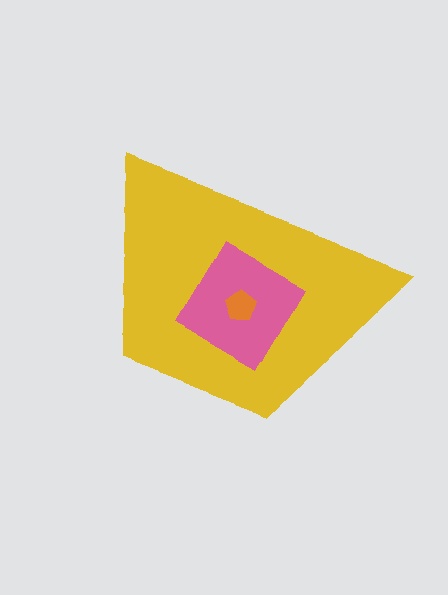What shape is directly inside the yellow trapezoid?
The pink diamond.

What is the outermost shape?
The yellow trapezoid.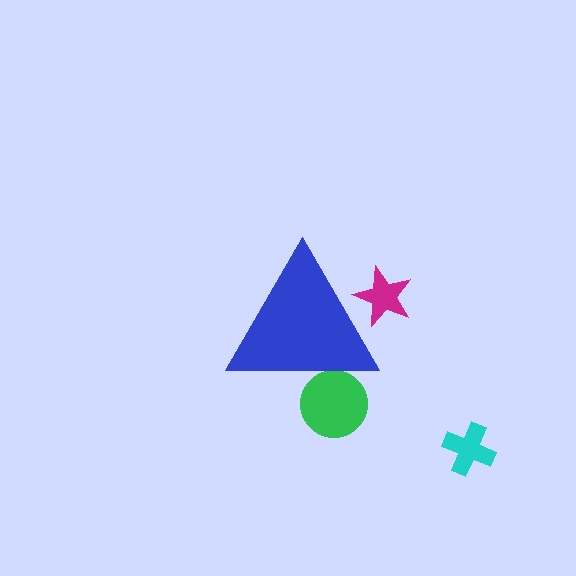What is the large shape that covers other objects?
A blue triangle.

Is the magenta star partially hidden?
Yes, the magenta star is partially hidden behind the blue triangle.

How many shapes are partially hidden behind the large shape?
2 shapes are partially hidden.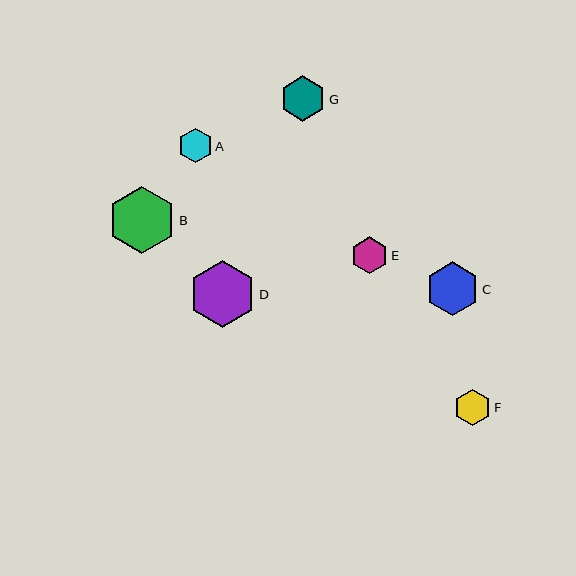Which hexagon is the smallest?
Hexagon A is the smallest with a size of approximately 34 pixels.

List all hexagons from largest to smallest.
From largest to smallest: B, D, C, G, E, F, A.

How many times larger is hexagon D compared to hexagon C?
Hexagon D is approximately 1.3 times the size of hexagon C.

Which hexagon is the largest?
Hexagon B is the largest with a size of approximately 68 pixels.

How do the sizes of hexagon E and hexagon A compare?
Hexagon E and hexagon A are approximately the same size.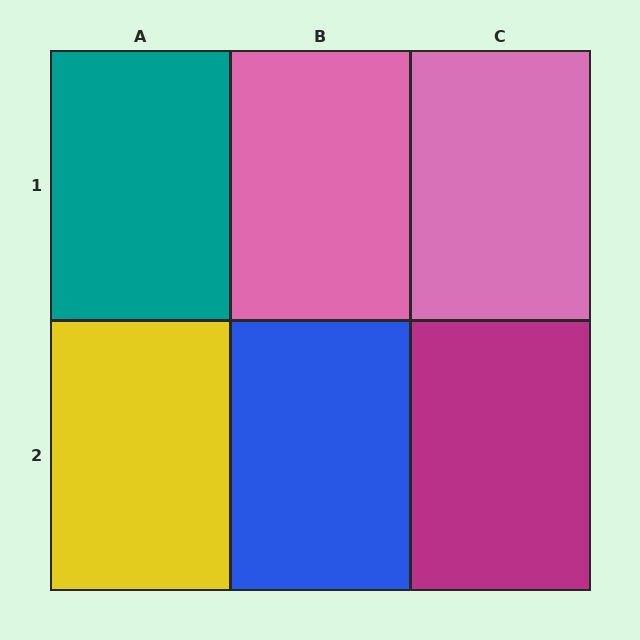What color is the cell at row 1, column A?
Teal.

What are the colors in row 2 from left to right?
Yellow, blue, magenta.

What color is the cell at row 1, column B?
Pink.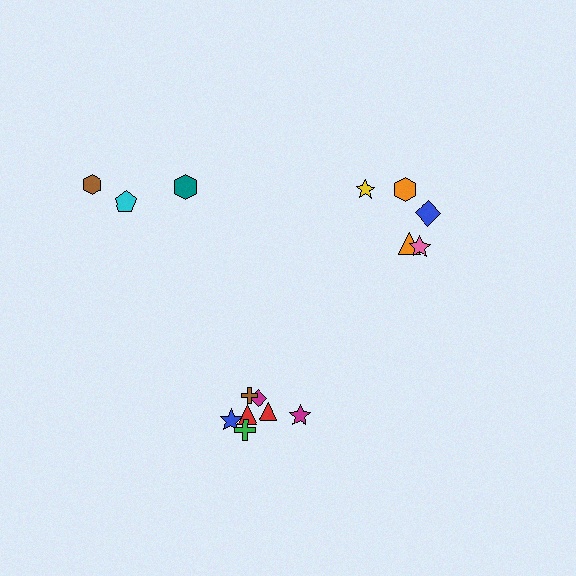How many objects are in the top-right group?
There are 5 objects.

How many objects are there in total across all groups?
There are 15 objects.